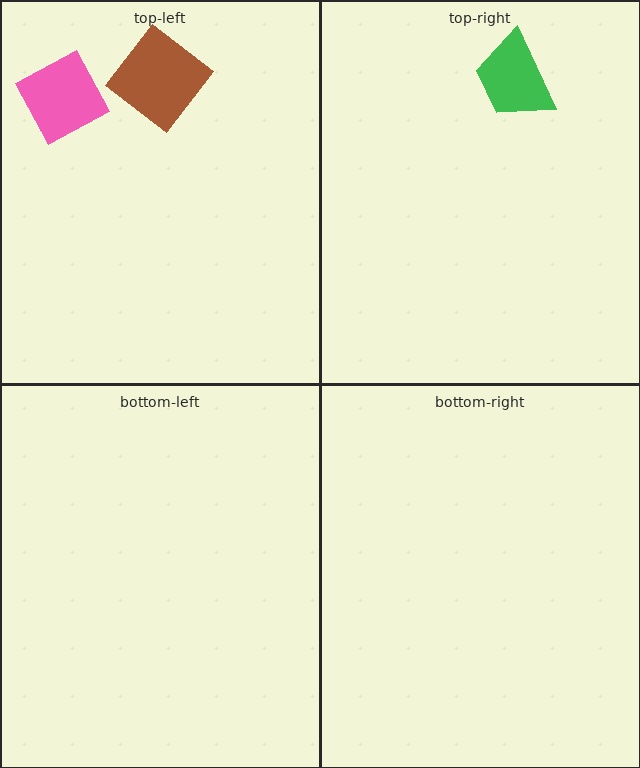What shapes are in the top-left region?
The pink diamond, the brown diamond.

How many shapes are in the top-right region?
1.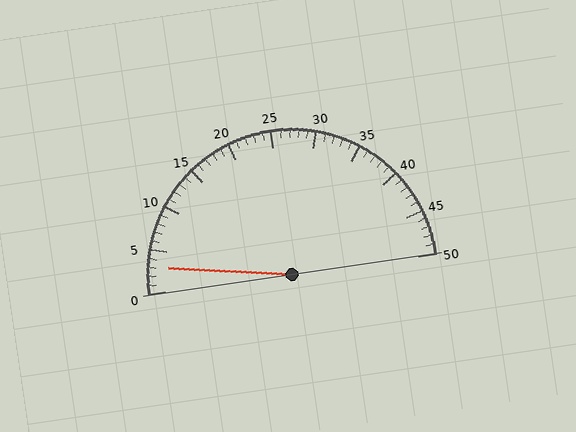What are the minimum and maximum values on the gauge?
The gauge ranges from 0 to 50.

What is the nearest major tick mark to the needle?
The nearest major tick mark is 5.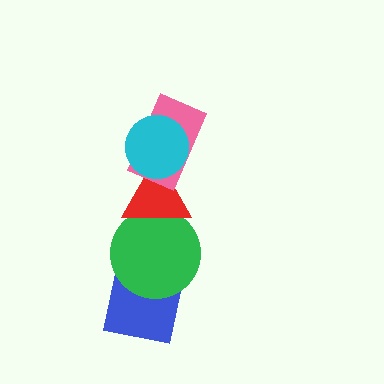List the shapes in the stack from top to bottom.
From top to bottom: the cyan circle, the pink rectangle, the red triangle, the green circle, the blue square.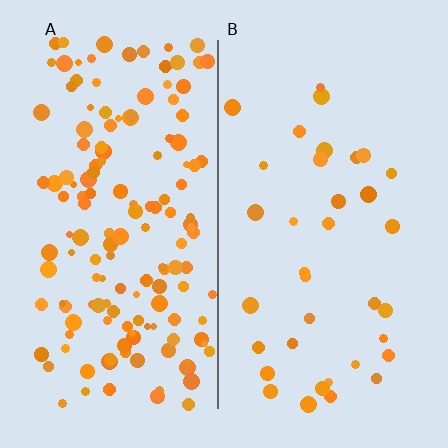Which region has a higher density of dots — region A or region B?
A (the left).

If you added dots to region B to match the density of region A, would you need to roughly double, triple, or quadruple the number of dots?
Approximately quadruple.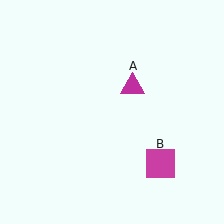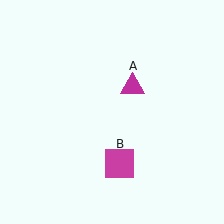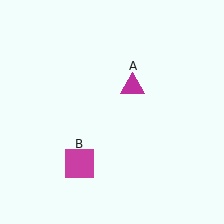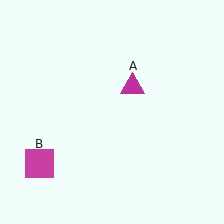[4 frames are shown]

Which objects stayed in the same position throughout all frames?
Magenta triangle (object A) remained stationary.